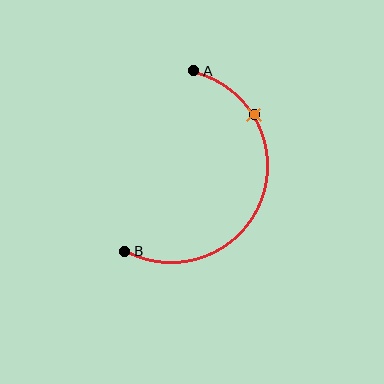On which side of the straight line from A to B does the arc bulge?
The arc bulges to the right of the straight line connecting A and B.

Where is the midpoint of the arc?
The arc midpoint is the point on the curve farthest from the straight line joining A and B. It sits to the right of that line.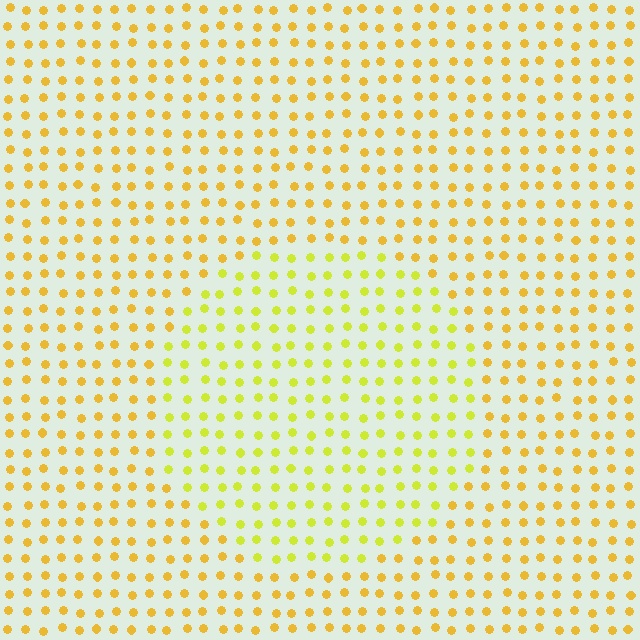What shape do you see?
I see a circle.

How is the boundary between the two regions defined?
The boundary is defined purely by a slight shift in hue (about 26 degrees). Spacing, size, and orientation are identical on both sides.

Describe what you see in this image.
The image is filled with small yellow elements in a uniform arrangement. A circle-shaped region is visible where the elements are tinted to a slightly different hue, forming a subtle color boundary.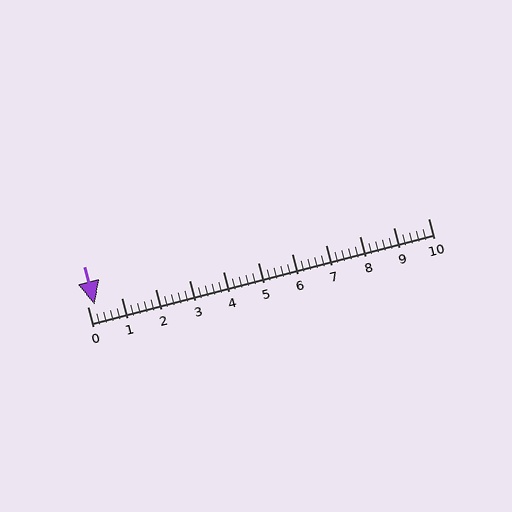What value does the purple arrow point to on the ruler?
The purple arrow points to approximately 0.2.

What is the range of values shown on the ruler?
The ruler shows values from 0 to 10.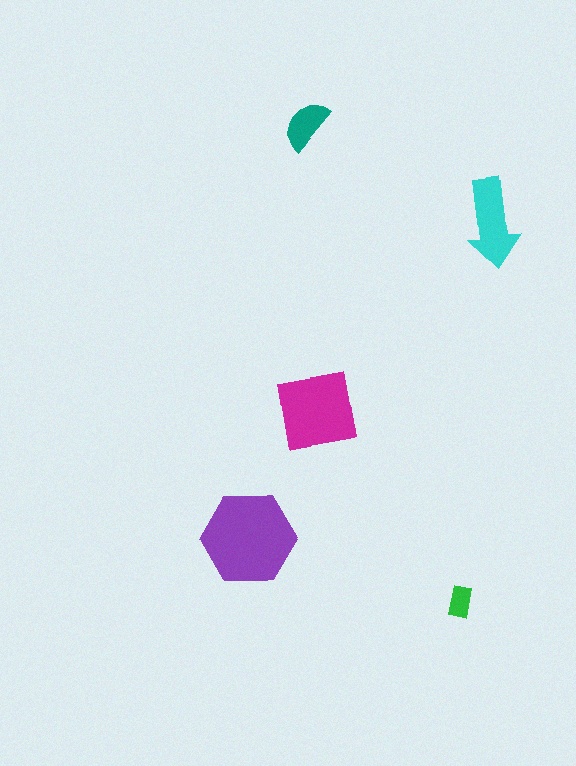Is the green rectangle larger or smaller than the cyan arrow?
Smaller.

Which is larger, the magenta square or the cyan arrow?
The magenta square.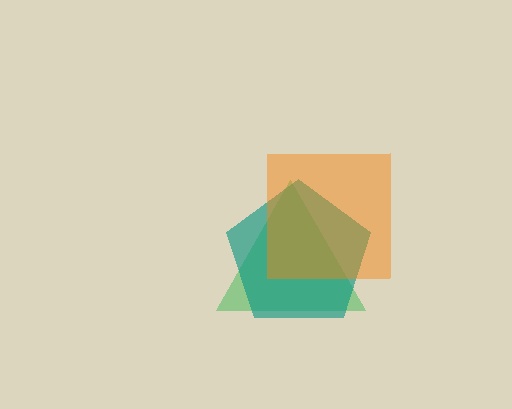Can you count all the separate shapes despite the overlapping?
Yes, there are 3 separate shapes.